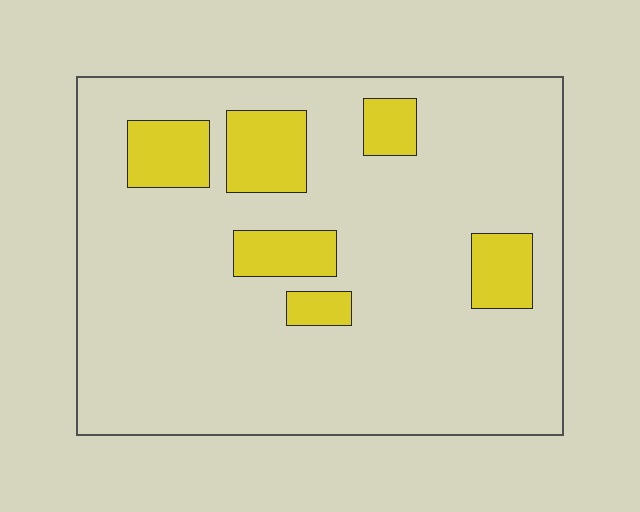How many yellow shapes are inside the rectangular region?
6.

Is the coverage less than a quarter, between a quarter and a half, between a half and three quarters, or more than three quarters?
Less than a quarter.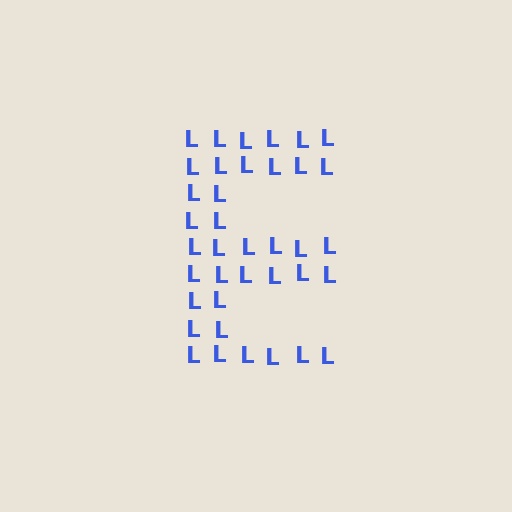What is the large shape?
The large shape is the letter E.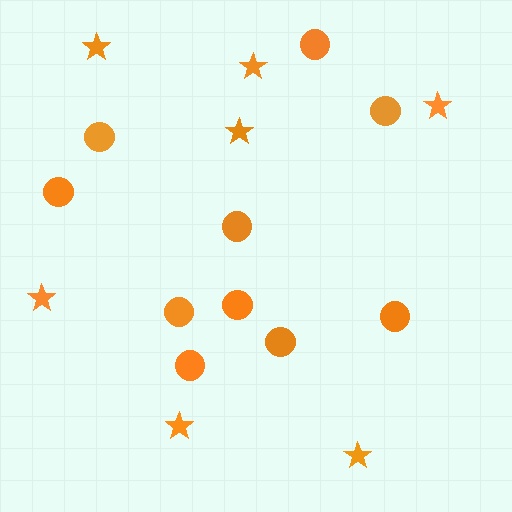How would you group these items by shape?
There are 2 groups: one group of circles (10) and one group of stars (7).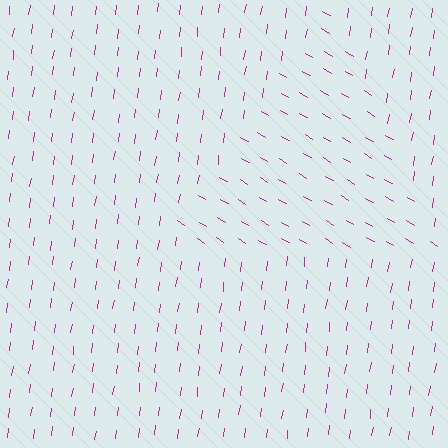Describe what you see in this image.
The image is filled with small magenta line segments. A triangle region in the image has lines oriented differently from the surrounding lines, creating a visible texture boundary.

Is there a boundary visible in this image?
Yes, there is a texture boundary formed by a change in line orientation.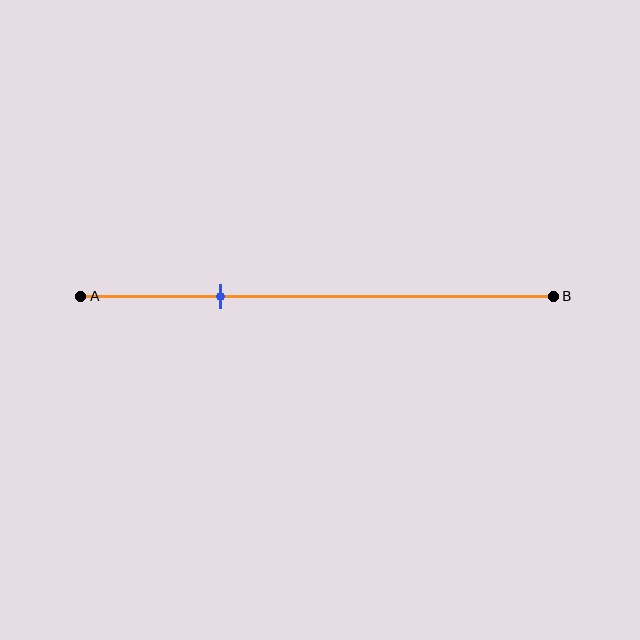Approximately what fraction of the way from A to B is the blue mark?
The blue mark is approximately 30% of the way from A to B.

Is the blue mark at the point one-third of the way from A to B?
No, the mark is at about 30% from A, not at the 33% one-third point.